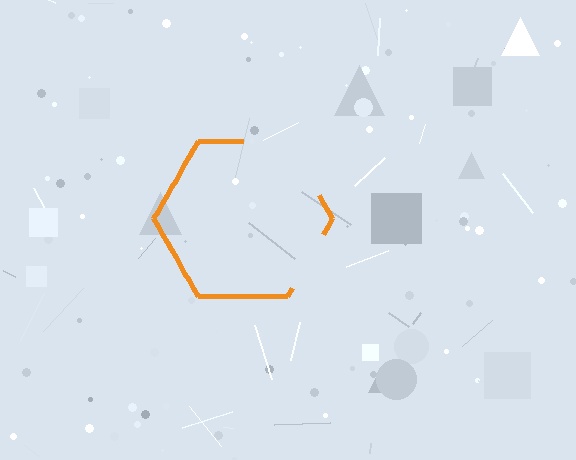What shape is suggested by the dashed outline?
The dashed outline suggests a hexagon.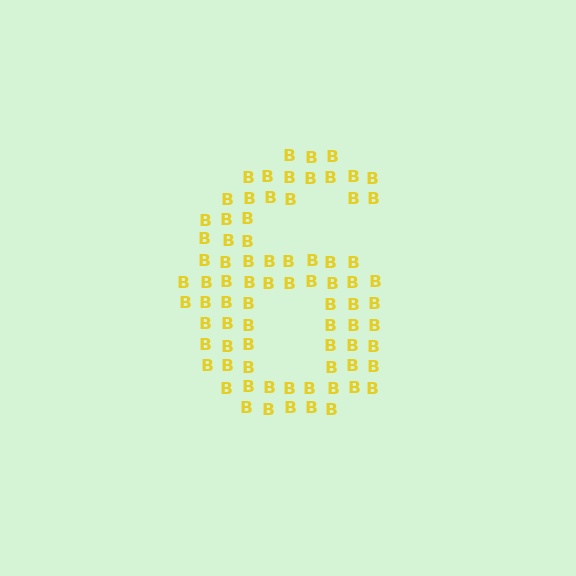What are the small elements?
The small elements are letter B's.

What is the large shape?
The large shape is the digit 6.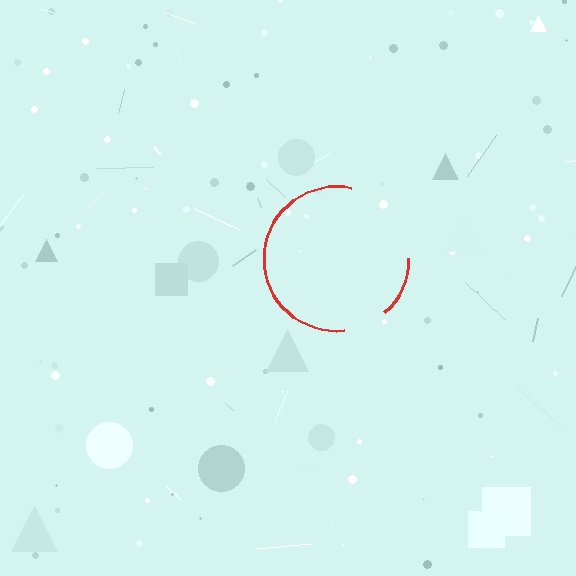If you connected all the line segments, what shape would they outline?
They would outline a circle.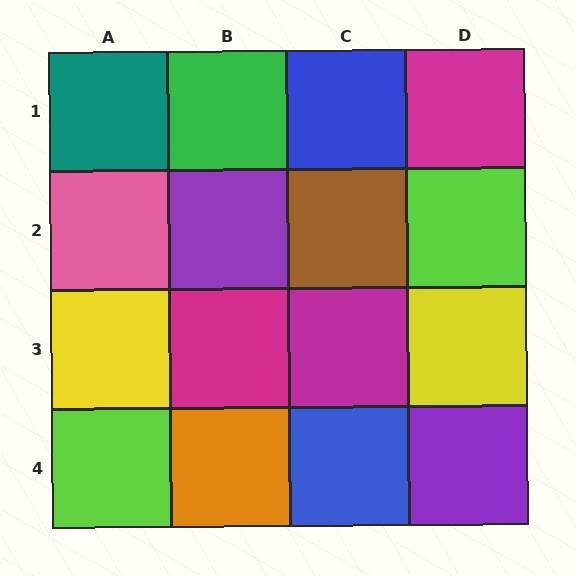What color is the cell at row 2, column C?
Brown.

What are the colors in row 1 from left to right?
Teal, green, blue, magenta.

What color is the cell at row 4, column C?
Blue.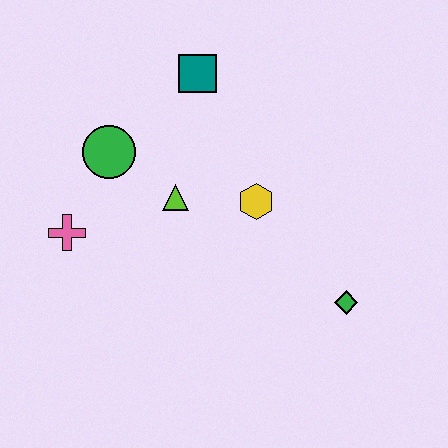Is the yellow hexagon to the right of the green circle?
Yes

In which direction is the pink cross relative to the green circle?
The pink cross is below the green circle.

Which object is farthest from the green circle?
The green diamond is farthest from the green circle.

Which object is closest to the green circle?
The lime triangle is closest to the green circle.